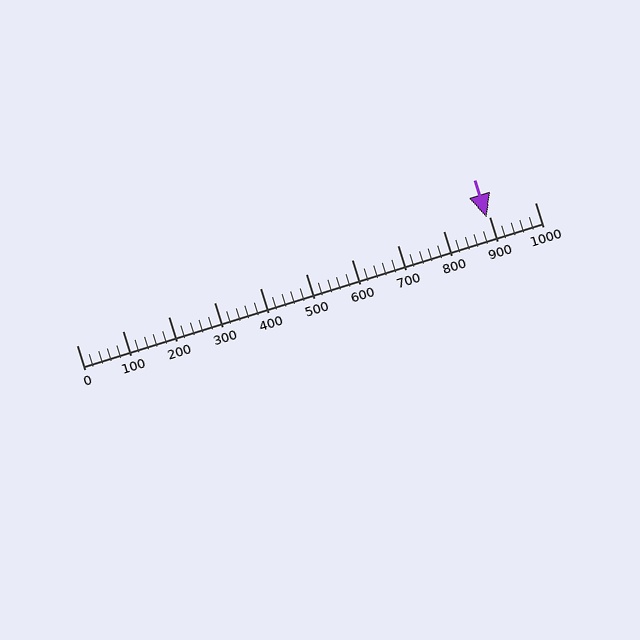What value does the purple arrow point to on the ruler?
The purple arrow points to approximately 894.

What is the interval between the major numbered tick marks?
The major tick marks are spaced 100 units apart.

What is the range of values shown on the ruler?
The ruler shows values from 0 to 1000.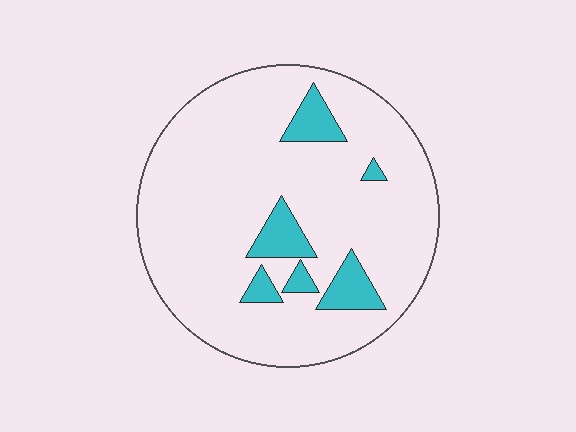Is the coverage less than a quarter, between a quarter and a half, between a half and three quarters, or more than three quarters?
Less than a quarter.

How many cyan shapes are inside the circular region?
6.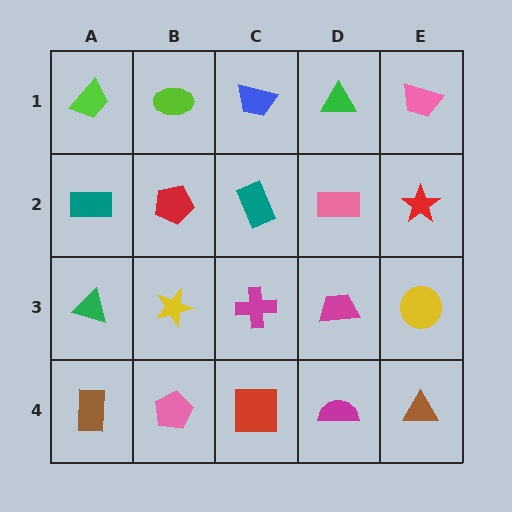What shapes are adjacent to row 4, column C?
A magenta cross (row 3, column C), a pink pentagon (row 4, column B), a magenta semicircle (row 4, column D).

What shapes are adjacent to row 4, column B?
A yellow star (row 3, column B), a brown rectangle (row 4, column A), a red square (row 4, column C).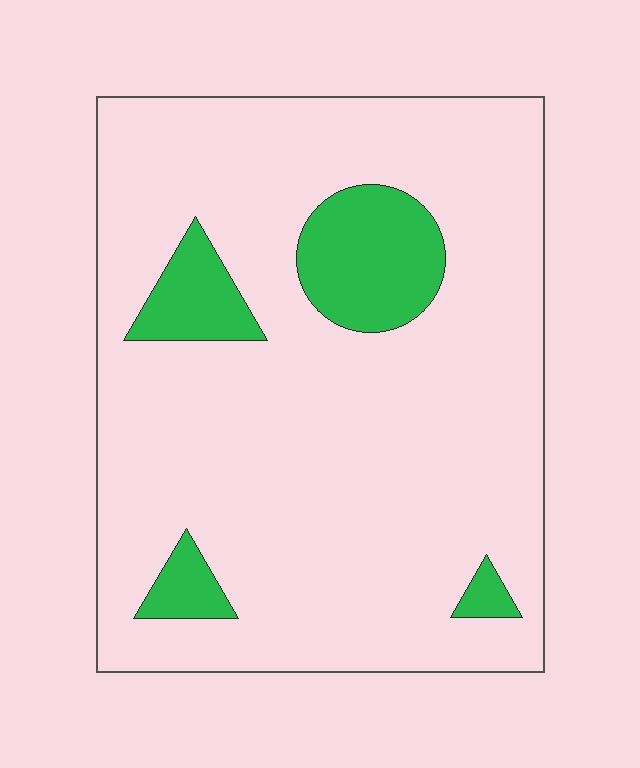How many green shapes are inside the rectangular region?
4.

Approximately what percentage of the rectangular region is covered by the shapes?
Approximately 15%.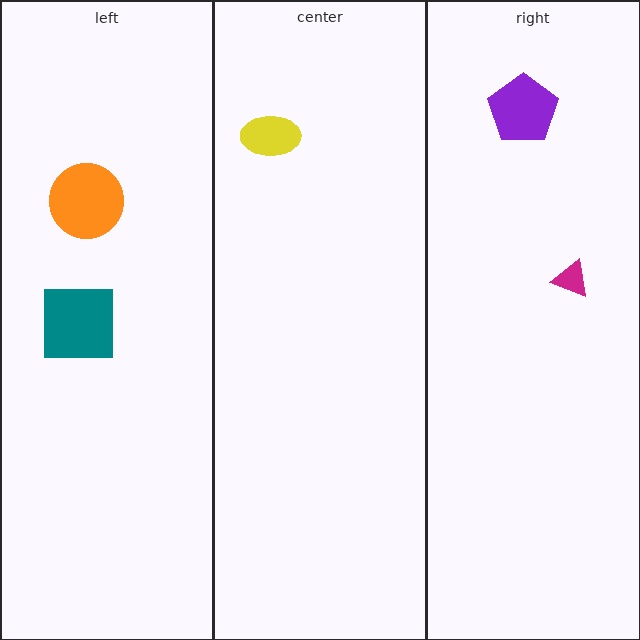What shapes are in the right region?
The purple pentagon, the magenta triangle.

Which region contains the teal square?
The left region.